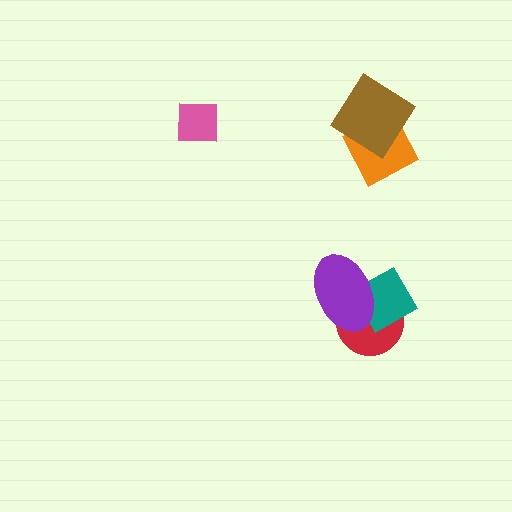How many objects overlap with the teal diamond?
2 objects overlap with the teal diamond.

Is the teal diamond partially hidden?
Yes, it is partially covered by another shape.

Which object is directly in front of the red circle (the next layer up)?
The teal diamond is directly in front of the red circle.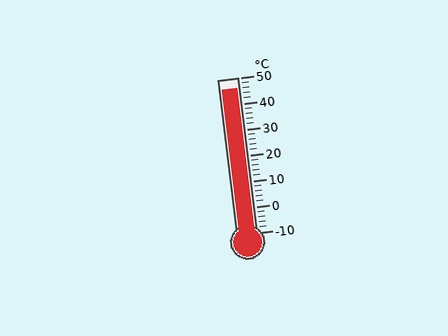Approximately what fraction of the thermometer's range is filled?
The thermometer is filled to approximately 95% of its range.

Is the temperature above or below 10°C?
The temperature is above 10°C.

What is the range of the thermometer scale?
The thermometer scale ranges from -10°C to 50°C.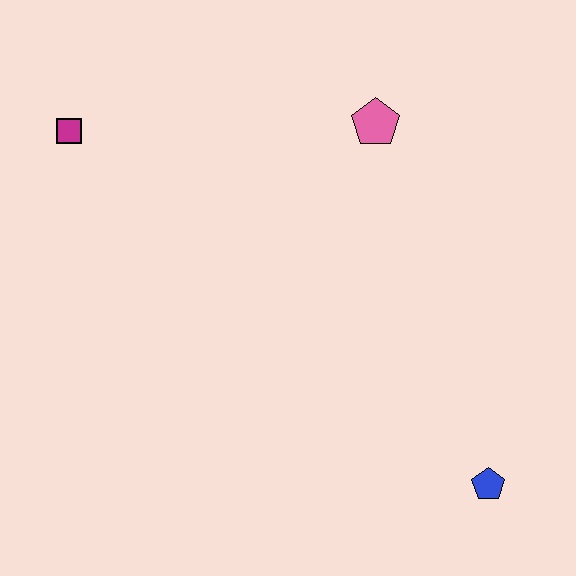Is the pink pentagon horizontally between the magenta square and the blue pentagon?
Yes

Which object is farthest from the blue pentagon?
The magenta square is farthest from the blue pentagon.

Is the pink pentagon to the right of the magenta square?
Yes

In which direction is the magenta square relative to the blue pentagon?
The magenta square is to the left of the blue pentagon.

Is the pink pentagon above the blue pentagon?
Yes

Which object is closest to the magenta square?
The pink pentagon is closest to the magenta square.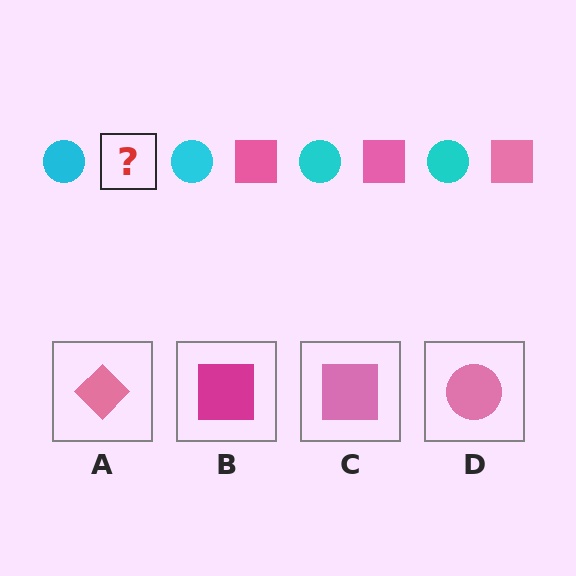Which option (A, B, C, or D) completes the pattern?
C.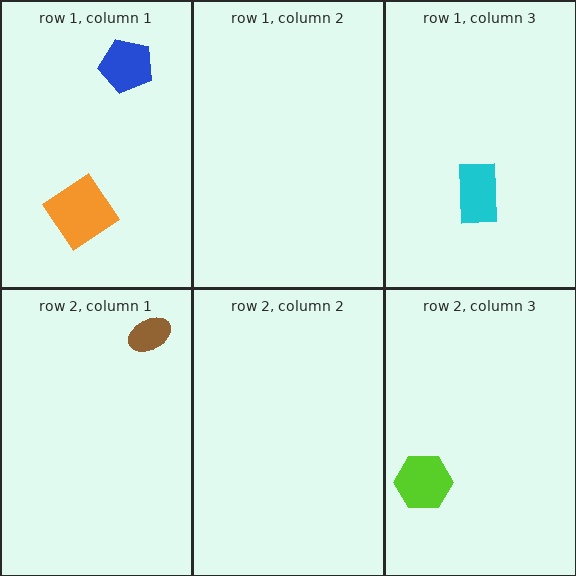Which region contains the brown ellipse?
The row 2, column 1 region.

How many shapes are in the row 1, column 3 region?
1.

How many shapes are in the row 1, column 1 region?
2.